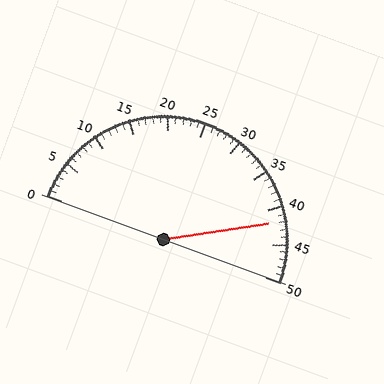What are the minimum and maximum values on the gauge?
The gauge ranges from 0 to 50.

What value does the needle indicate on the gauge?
The needle indicates approximately 42.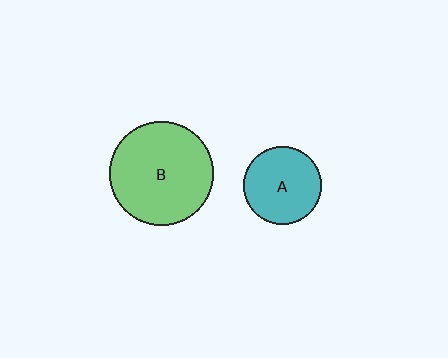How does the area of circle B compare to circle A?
Approximately 1.8 times.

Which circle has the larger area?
Circle B (green).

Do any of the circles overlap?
No, none of the circles overlap.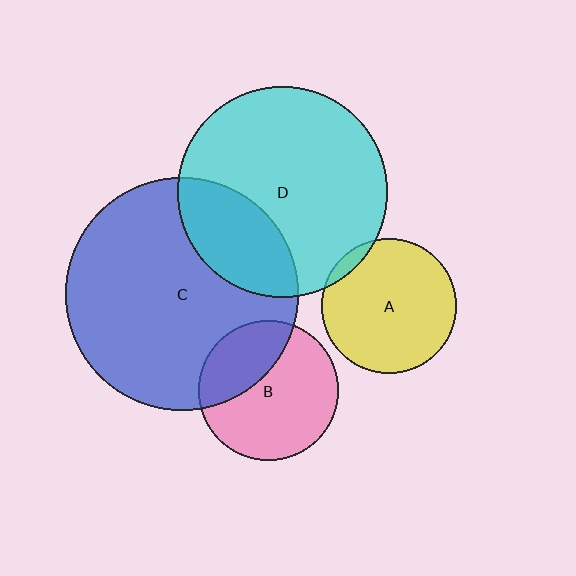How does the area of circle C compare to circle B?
Approximately 2.8 times.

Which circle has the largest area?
Circle C (blue).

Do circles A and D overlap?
Yes.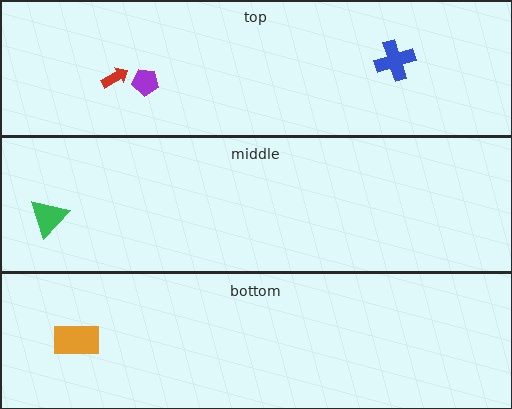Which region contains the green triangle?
The middle region.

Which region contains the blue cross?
The top region.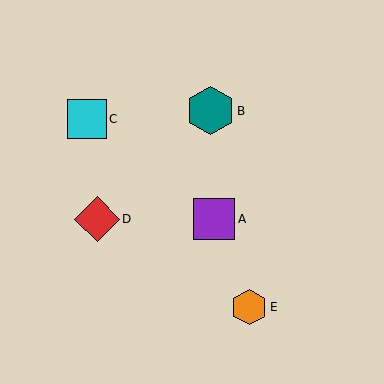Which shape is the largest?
The teal hexagon (labeled B) is the largest.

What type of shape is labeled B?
Shape B is a teal hexagon.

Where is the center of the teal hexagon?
The center of the teal hexagon is at (210, 111).